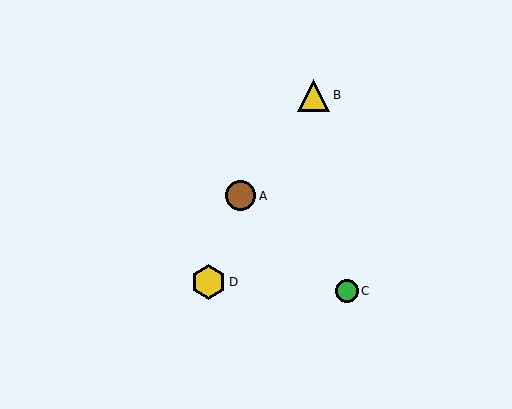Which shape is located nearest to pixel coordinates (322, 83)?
The yellow triangle (labeled B) at (314, 95) is nearest to that location.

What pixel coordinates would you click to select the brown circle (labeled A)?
Click at (241, 196) to select the brown circle A.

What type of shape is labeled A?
Shape A is a brown circle.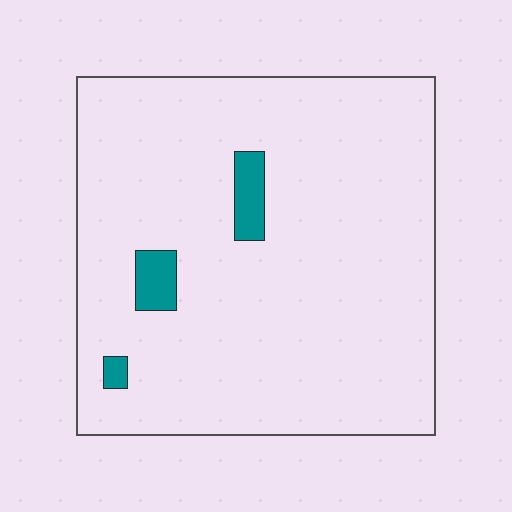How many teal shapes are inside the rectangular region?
3.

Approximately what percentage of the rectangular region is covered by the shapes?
Approximately 5%.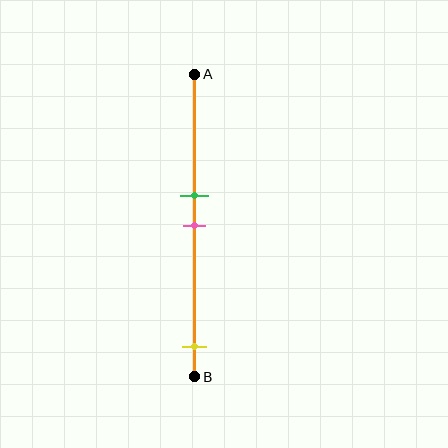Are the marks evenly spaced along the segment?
No, the marks are not evenly spaced.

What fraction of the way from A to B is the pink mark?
The pink mark is approximately 50% (0.5) of the way from A to B.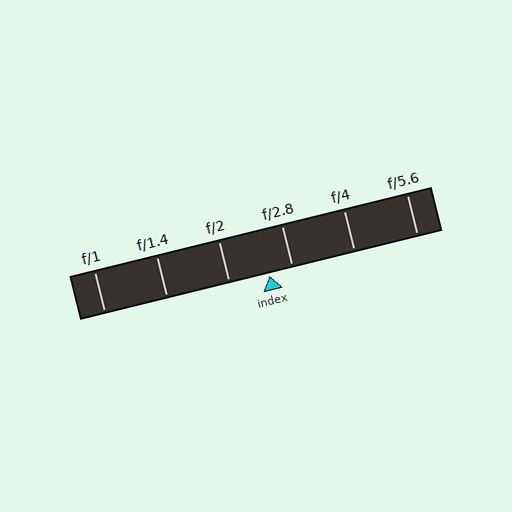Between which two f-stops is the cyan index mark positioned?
The index mark is between f/2 and f/2.8.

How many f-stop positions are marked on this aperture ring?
There are 6 f-stop positions marked.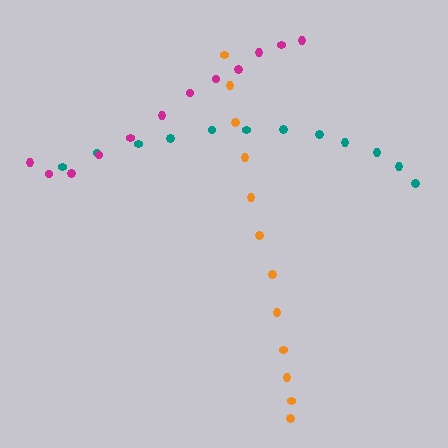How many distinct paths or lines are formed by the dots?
There are 3 distinct paths.